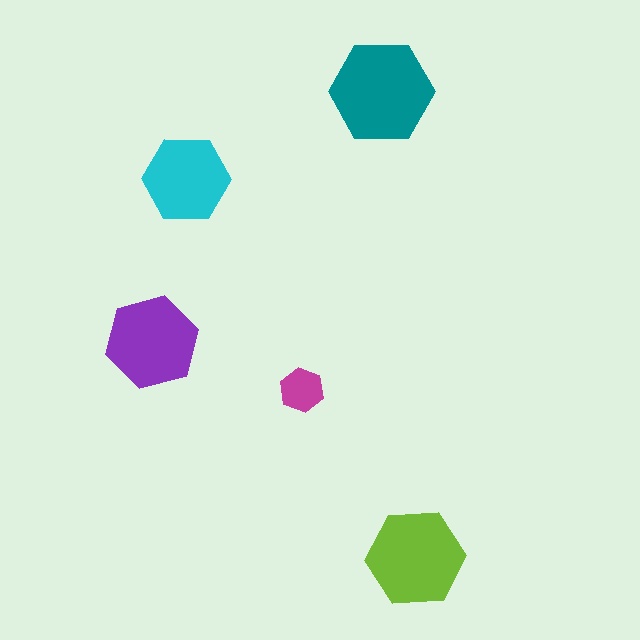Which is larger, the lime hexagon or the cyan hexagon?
The lime one.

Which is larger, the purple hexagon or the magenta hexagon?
The purple one.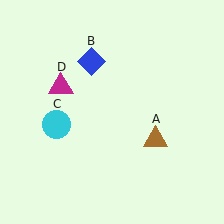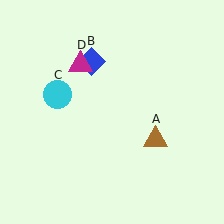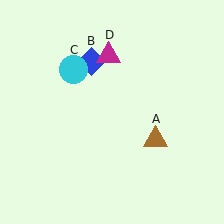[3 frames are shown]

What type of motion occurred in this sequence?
The cyan circle (object C), magenta triangle (object D) rotated clockwise around the center of the scene.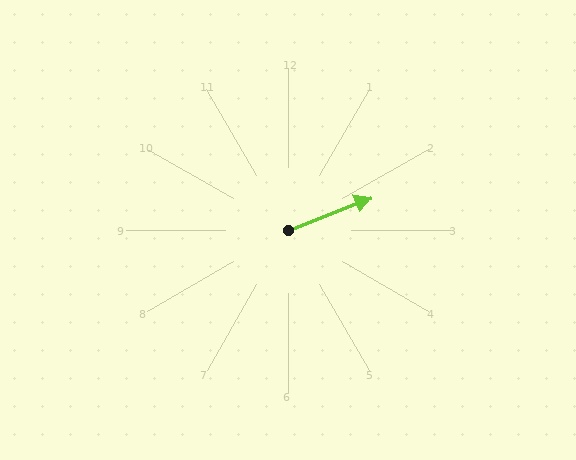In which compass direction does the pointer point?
East.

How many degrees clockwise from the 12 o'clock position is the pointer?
Approximately 68 degrees.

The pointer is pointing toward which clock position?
Roughly 2 o'clock.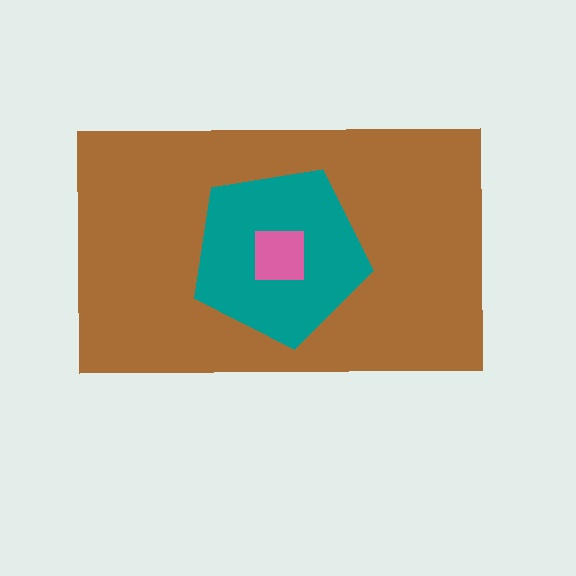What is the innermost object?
The pink square.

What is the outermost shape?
The brown rectangle.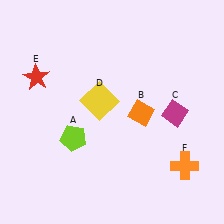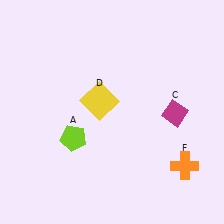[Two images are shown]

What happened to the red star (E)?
The red star (E) was removed in Image 2. It was in the top-left area of Image 1.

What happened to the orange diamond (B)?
The orange diamond (B) was removed in Image 2. It was in the bottom-right area of Image 1.